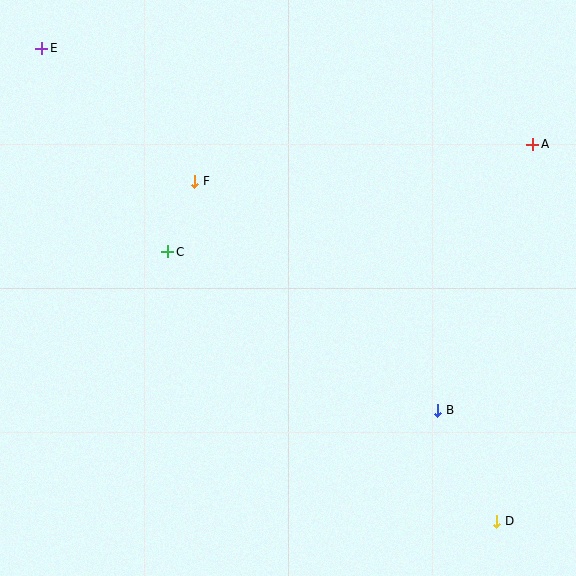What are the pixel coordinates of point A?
Point A is at (533, 144).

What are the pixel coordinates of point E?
Point E is at (42, 48).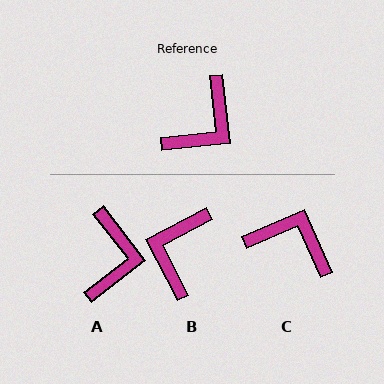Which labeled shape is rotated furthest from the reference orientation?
B, about 159 degrees away.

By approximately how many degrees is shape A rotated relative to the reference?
Approximately 32 degrees counter-clockwise.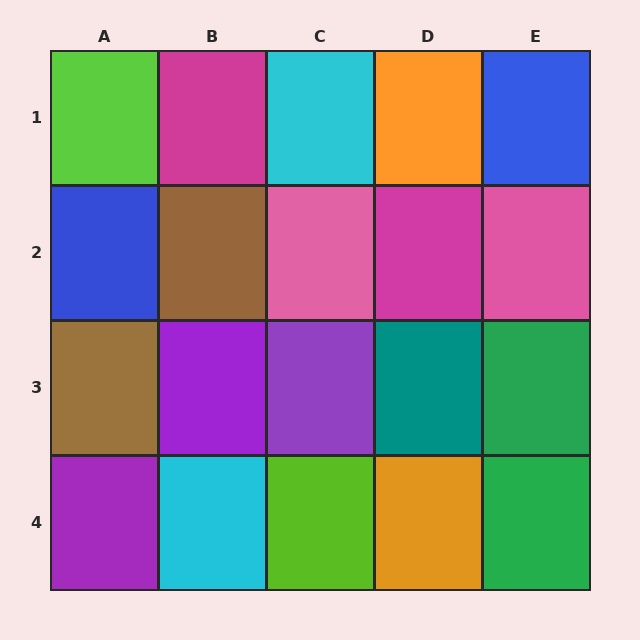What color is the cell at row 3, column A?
Brown.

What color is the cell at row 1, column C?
Cyan.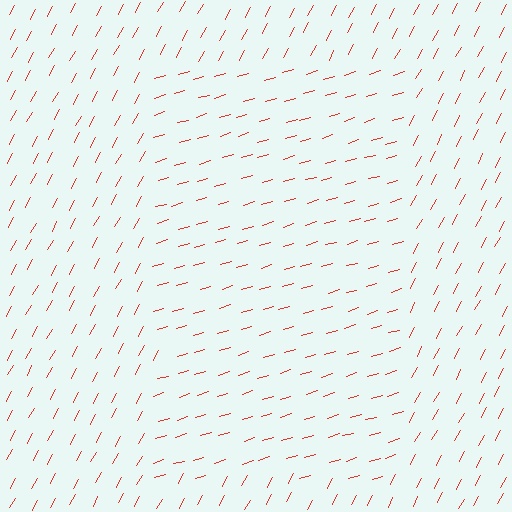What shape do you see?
I see a rectangle.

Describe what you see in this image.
The image is filled with small red line segments. A rectangle region in the image has lines oriented differently from the surrounding lines, creating a visible texture boundary.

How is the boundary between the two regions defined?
The boundary is defined purely by a change in line orientation (approximately 45 degrees difference). All lines are the same color and thickness.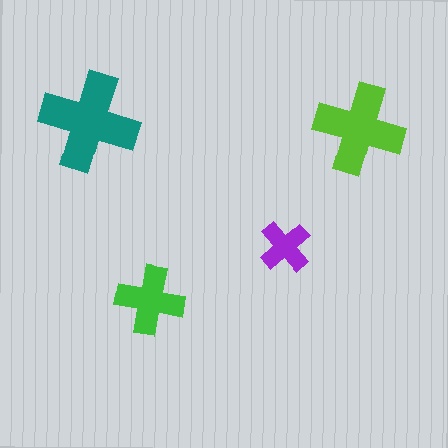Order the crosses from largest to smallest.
the teal one, the lime one, the green one, the purple one.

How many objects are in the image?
There are 4 objects in the image.